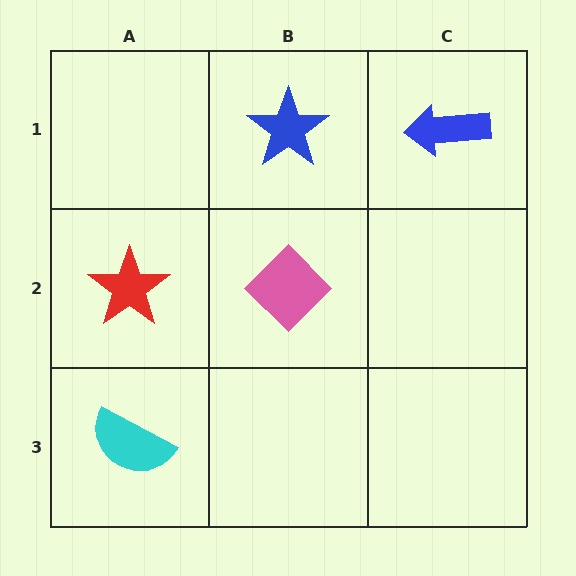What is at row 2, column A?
A red star.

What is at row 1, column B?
A blue star.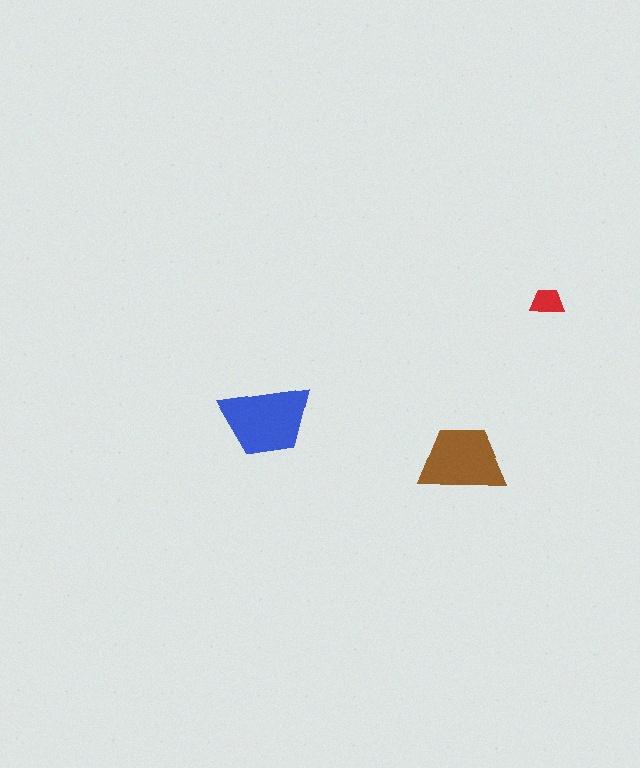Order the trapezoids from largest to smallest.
the blue one, the brown one, the red one.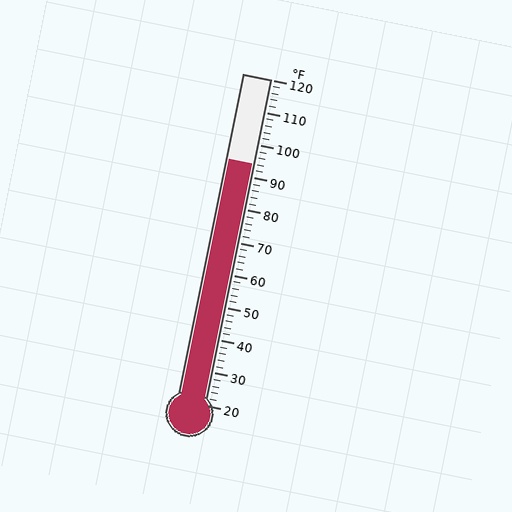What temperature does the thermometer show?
The thermometer shows approximately 94°F.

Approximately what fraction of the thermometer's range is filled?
The thermometer is filled to approximately 75% of its range.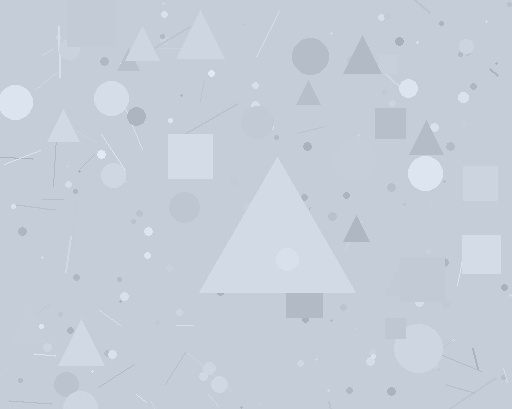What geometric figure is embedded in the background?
A triangle is embedded in the background.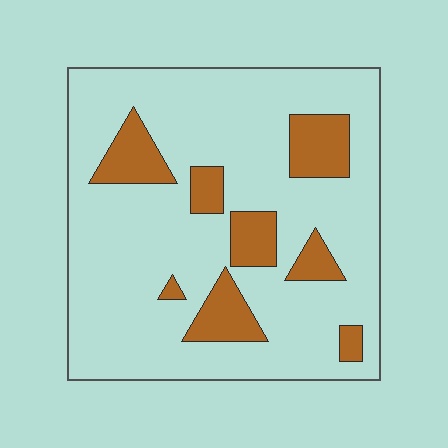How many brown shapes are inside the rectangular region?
8.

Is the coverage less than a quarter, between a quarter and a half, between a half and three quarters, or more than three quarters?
Less than a quarter.